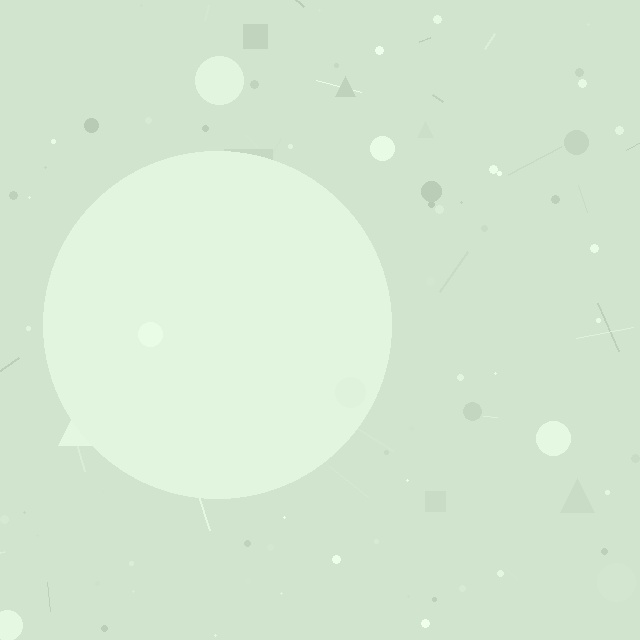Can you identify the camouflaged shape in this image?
The camouflaged shape is a circle.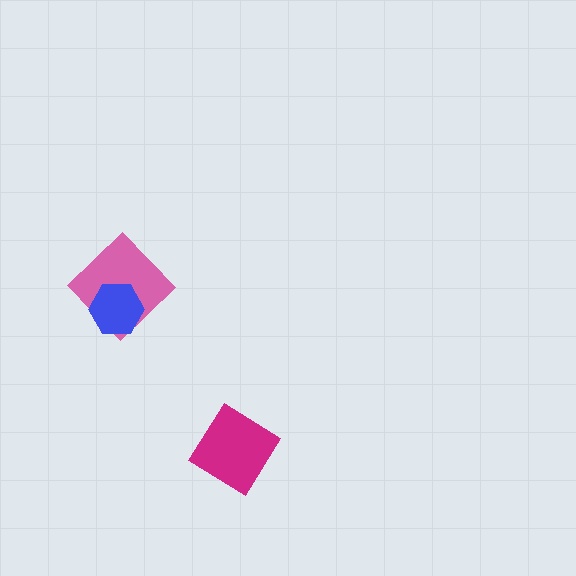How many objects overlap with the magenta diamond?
0 objects overlap with the magenta diamond.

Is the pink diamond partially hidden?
Yes, it is partially covered by another shape.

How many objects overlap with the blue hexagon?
1 object overlaps with the blue hexagon.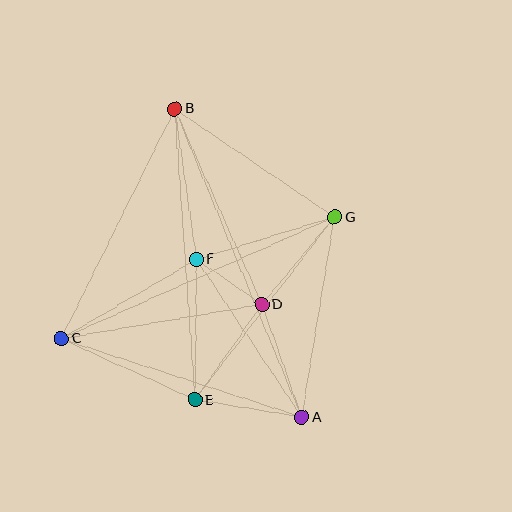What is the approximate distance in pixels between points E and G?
The distance between E and G is approximately 230 pixels.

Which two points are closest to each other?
Points D and F are closest to each other.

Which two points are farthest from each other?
Points A and B are farthest from each other.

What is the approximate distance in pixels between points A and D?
The distance between A and D is approximately 120 pixels.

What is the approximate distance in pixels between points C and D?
The distance between C and D is approximately 203 pixels.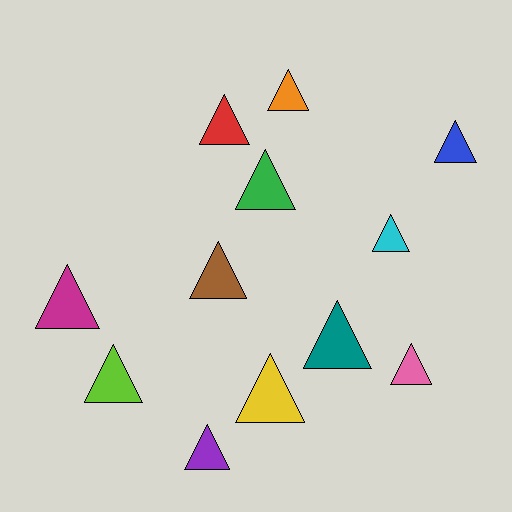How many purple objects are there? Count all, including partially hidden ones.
There is 1 purple object.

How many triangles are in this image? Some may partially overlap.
There are 12 triangles.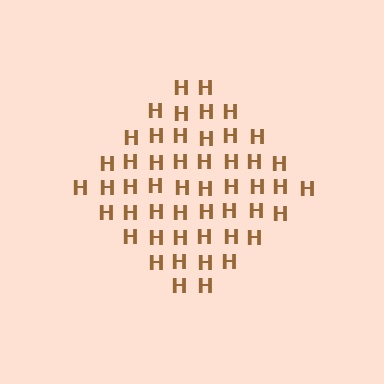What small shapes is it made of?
It is made of small letter H's.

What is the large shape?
The large shape is a diamond.